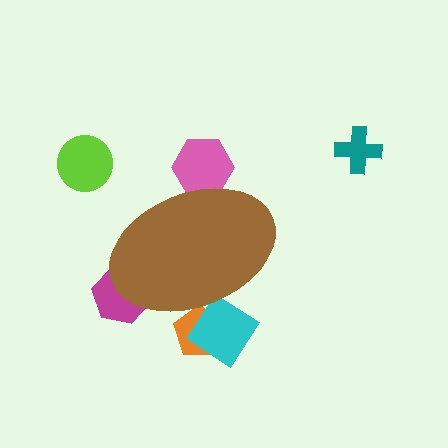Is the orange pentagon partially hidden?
Yes, the orange pentagon is partially hidden behind the brown ellipse.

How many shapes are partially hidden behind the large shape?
4 shapes are partially hidden.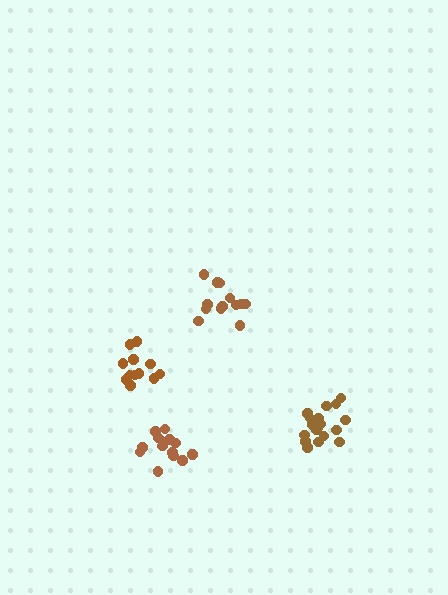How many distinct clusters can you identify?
There are 4 distinct clusters.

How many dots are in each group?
Group 1: 12 dots, Group 2: 14 dots, Group 3: 18 dots, Group 4: 13 dots (57 total).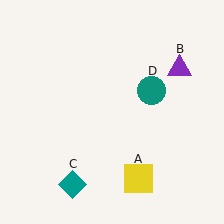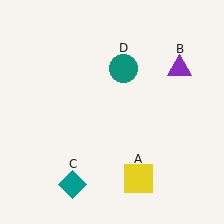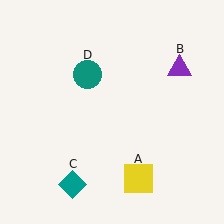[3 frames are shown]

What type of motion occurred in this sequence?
The teal circle (object D) rotated counterclockwise around the center of the scene.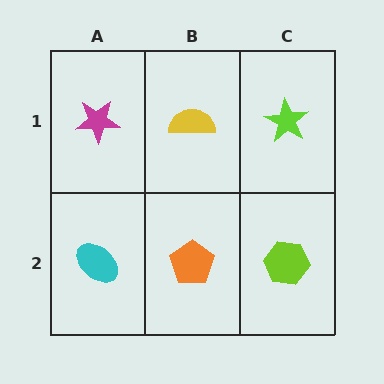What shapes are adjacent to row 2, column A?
A magenta star (row 1, column A), an orange pentagon (row 2, column B).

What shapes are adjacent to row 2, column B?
A yellow semicircle (row 1, column B), a cyan ellipse (row 2, column A), a lime hexagon (row 2, column C).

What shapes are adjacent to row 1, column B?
An orange pentagon (row 2, column B), a magenta star (row 1, column A), a lime star (row 1, column C).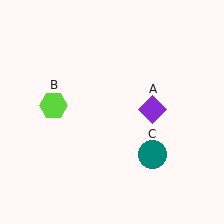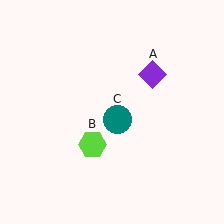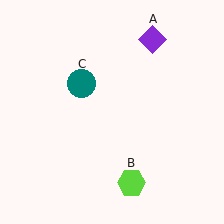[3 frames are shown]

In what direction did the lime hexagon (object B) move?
The lime hexagon (object B) moved down and to the right.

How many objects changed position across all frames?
3 objects changed position: purple diamond (object A), lime hexagon (object B), teal circle (object C).